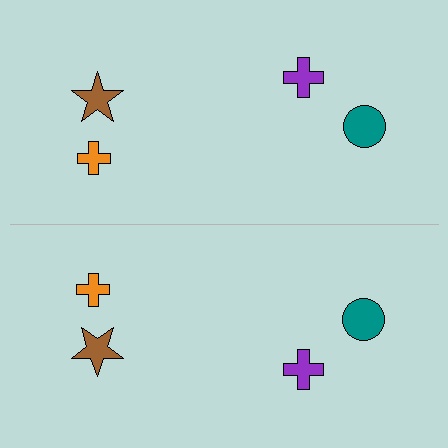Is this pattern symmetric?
Yes, this pattern has bilateral (reflection) symmetry.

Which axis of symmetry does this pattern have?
The pattern has a horizontal axis of symmetry running through the center of the image.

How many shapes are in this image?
There are 8 shapes in this image.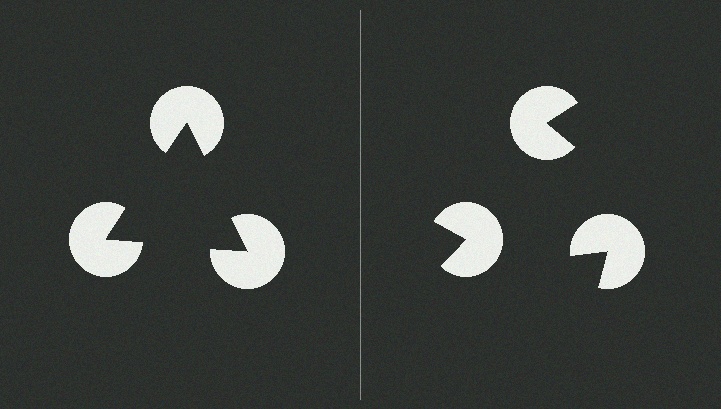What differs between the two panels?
The pac-man discs are positioned identically on both sides; only the wedge orientations differ. On the left they align to a triangle; on the right they are misaligned.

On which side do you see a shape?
An illusory triangle appears on the left side. On the right side the wedge cuts are rotated, so no coherent shape forms.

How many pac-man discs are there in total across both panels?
6 — 3 on each side.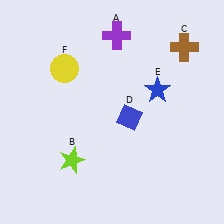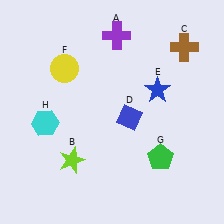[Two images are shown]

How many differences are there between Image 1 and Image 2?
There are 2 differences between the two images.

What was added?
A green pentagon (G), a cyan hexagon (H) were added in Image 2.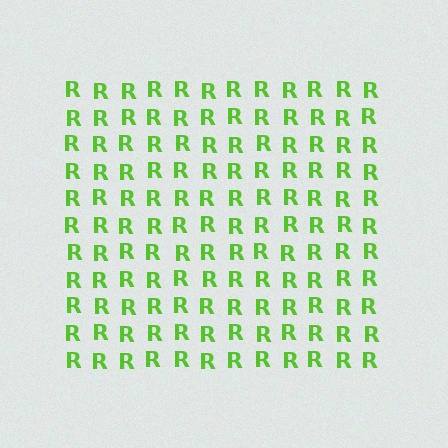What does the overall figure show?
The overall figure shows a square.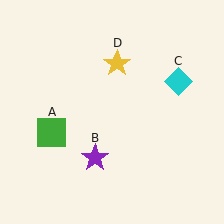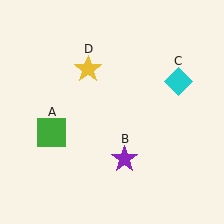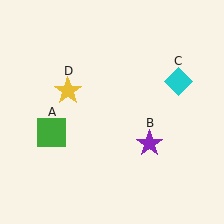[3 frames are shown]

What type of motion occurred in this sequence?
The purple star (object B), yellow star (object D) rotated counterclockwise around the center of the scene.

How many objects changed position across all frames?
2 objects changed position: purple star (object B), yellow star (object D).